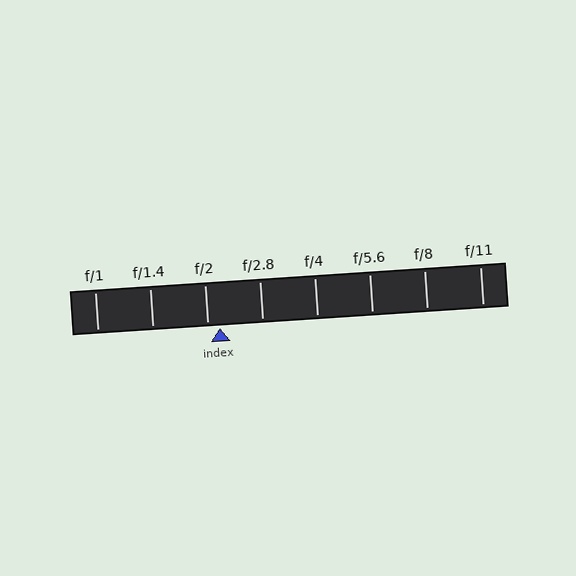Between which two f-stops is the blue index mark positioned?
The index mark is between f/2 and f/2.8.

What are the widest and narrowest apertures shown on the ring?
The widest aperture shown is f/1 and the narrowest is f/11.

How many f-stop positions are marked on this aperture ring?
There are 8 f-stop positions marked.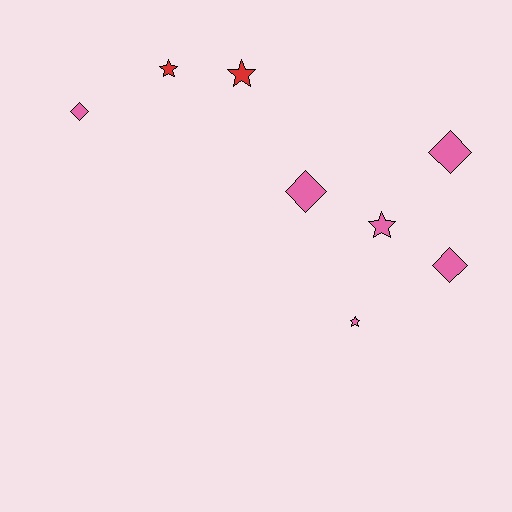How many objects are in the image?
There are 8 objects.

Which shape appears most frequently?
Star, with 4 objects.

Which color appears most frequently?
Pink, with 6 objects.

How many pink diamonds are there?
There are 4 pink diamonds.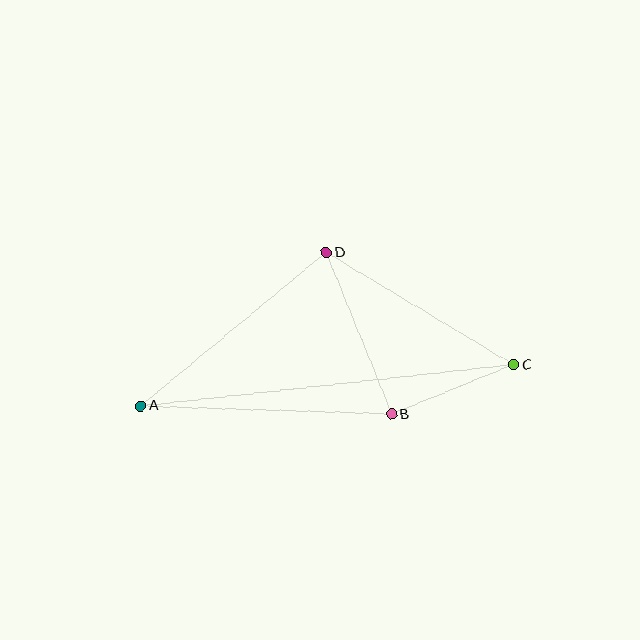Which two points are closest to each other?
Points B and C are closest to each other.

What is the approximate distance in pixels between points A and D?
The distance between A and D is approximately 241 pixels.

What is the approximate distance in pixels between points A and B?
The distance between A and B is approximately 251 pixels.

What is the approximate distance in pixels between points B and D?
The distance between B and D is approximately 175 pixels.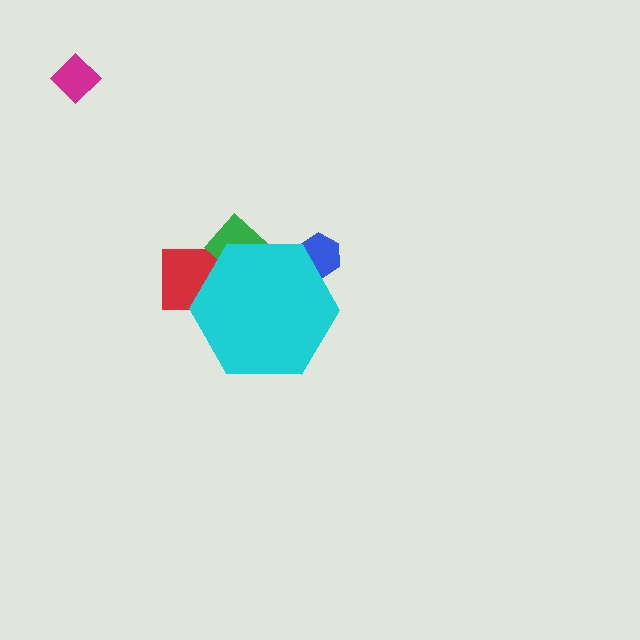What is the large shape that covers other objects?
A cyan hexagon.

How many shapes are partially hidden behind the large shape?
3 shapes are partially hidden.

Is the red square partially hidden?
Yes, the red square is partially hidden behind the cyan hexagon.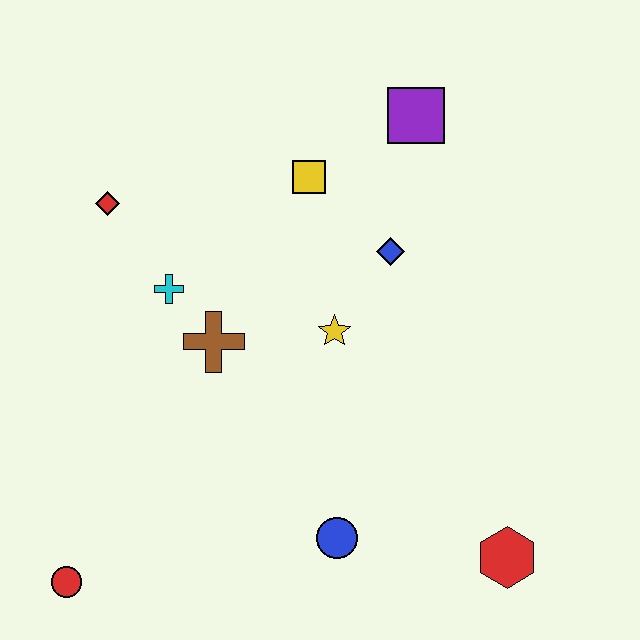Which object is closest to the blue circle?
The red hexagon is closest to the blue circle.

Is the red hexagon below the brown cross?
Yes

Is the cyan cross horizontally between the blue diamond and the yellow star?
No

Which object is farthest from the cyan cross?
The red hexagon is farthest from the cyan cross.